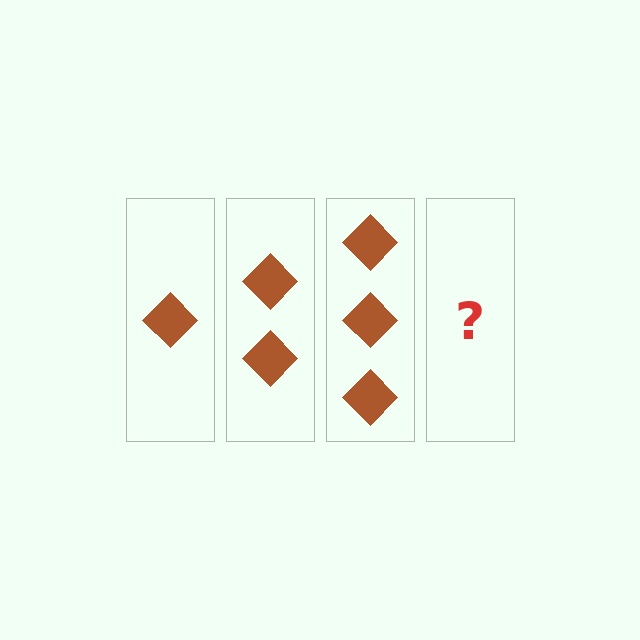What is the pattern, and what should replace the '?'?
The pattern is that each step adds one more diamond. The '?' should be 4 diamonds.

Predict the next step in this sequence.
The next step is 4 diamonds.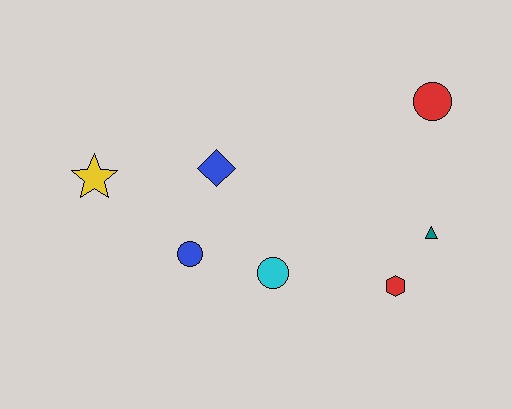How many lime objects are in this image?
There are no lime objects.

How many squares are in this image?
There are no squares.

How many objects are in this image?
There are 7 objects.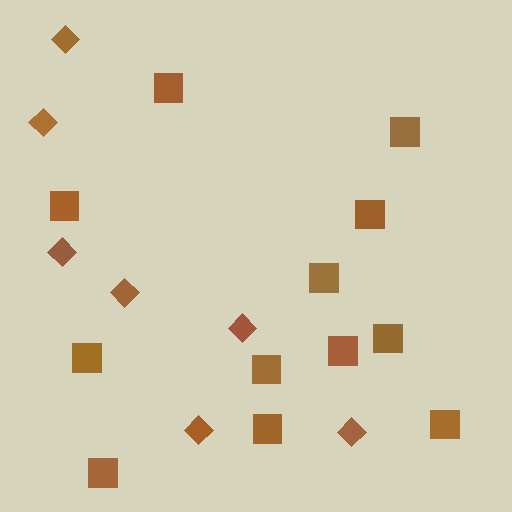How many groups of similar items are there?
There are 2 groups: one group of squares (12) and one group of diamonds (7).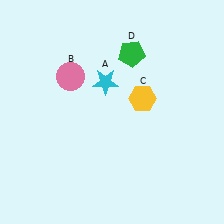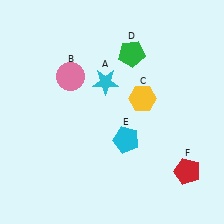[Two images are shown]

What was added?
A cyan pentagon (E), a red pentagon (F) were added in Image 2.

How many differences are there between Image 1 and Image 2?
There are 2 differences between the two images.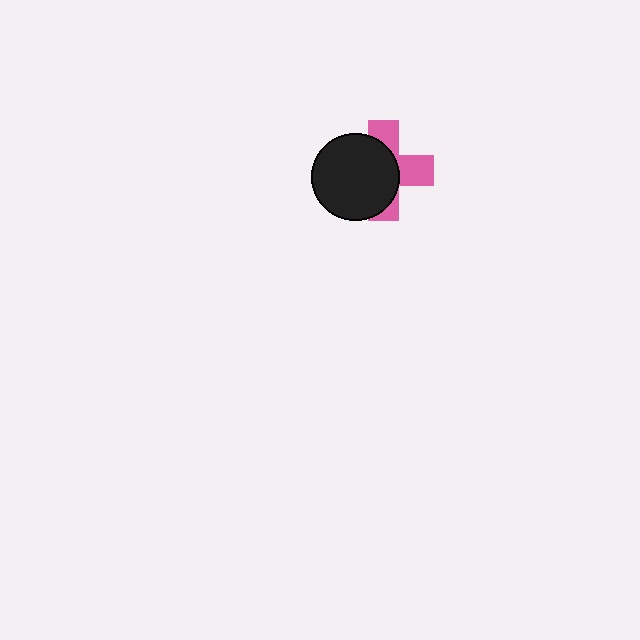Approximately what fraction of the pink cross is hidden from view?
Roughly 57% of the pink cross is hidden behind the black circle.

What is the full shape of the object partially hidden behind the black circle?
The partially hidden object is a pink cross.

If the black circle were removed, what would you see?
You would see the complete pink cross.